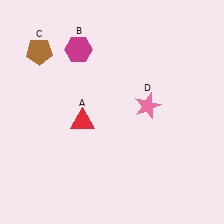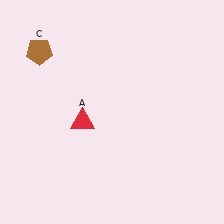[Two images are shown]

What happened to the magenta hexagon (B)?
The magenta hexagon (B) was removed in Image 2. It was in the top-left area of Image 1.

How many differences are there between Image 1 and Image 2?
There are 2 differences between the two images.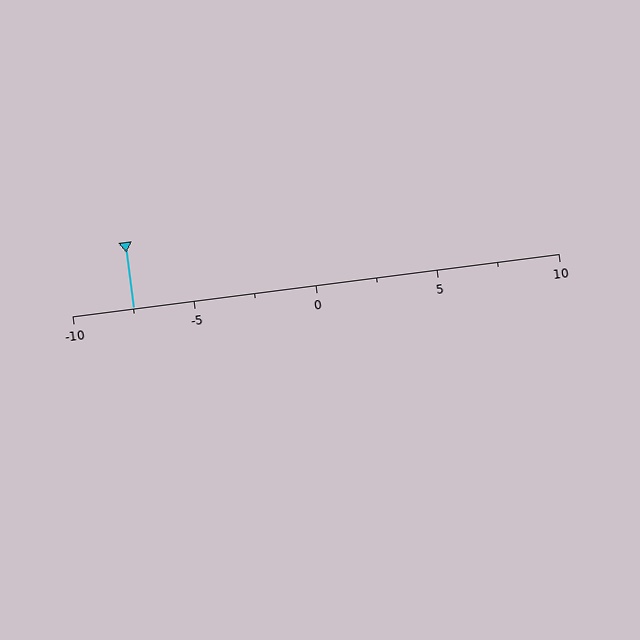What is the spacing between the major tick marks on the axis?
The major ticks are spaced 5 apart.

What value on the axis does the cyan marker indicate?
The marker indicates approximately -7.5.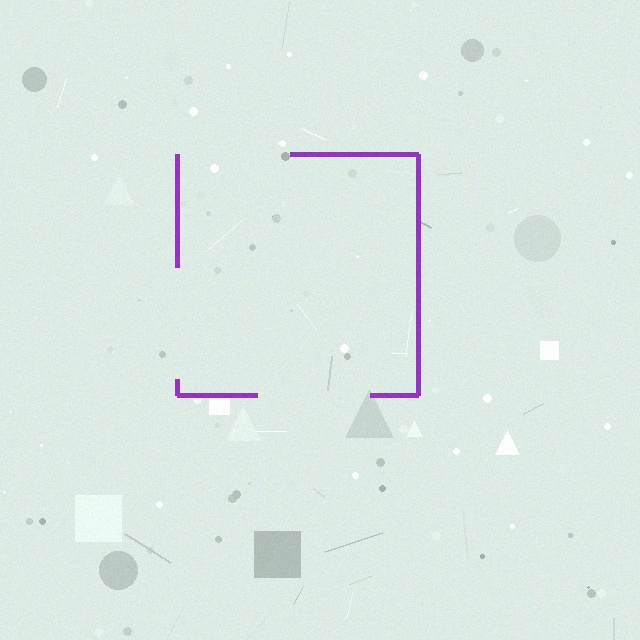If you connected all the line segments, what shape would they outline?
They would outline a square.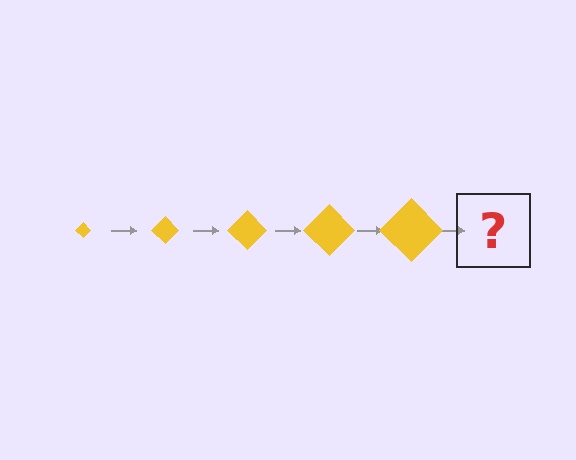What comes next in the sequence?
The next element should be a yellow diamond, larger than the previous one.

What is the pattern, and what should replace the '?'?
The pattern is that the diamond gets progressively larger each step. The '?' should be a yellow diamond, larger than the previous one.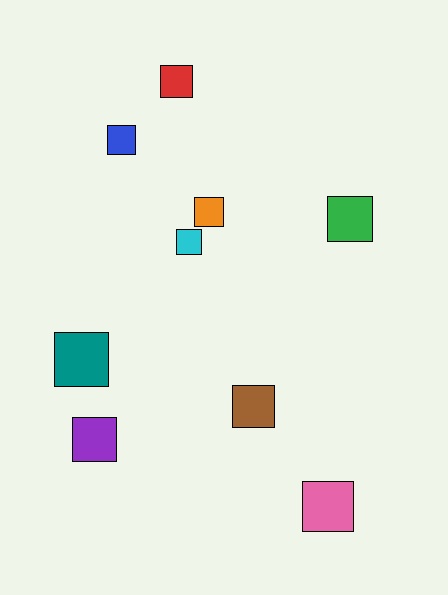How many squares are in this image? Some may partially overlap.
There are 9 squares.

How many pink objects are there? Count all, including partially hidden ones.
There is 1 pink object.